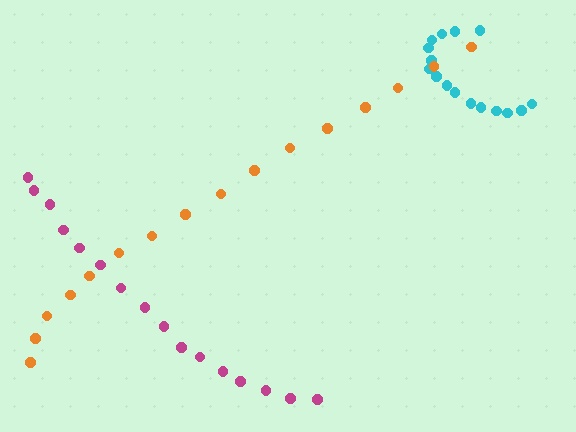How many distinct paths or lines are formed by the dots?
There are 3 distinct paths.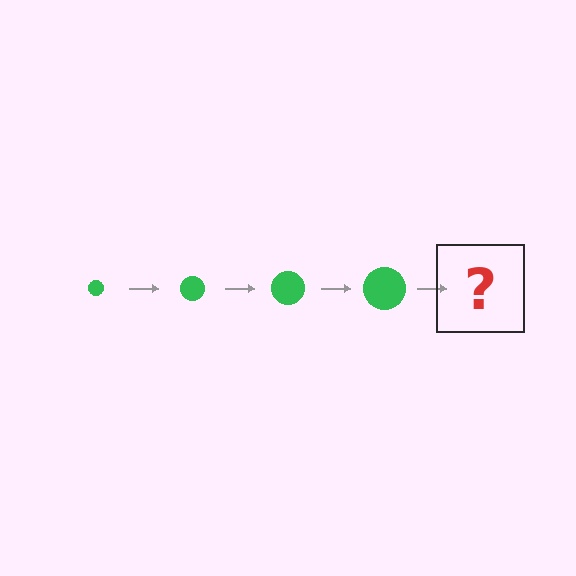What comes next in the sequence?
The next element should be a green circle, larger than the previous one.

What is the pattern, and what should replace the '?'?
The pattern is that the circle gets progressively larger each step. The '?' should be a green circle, larger than the previous one.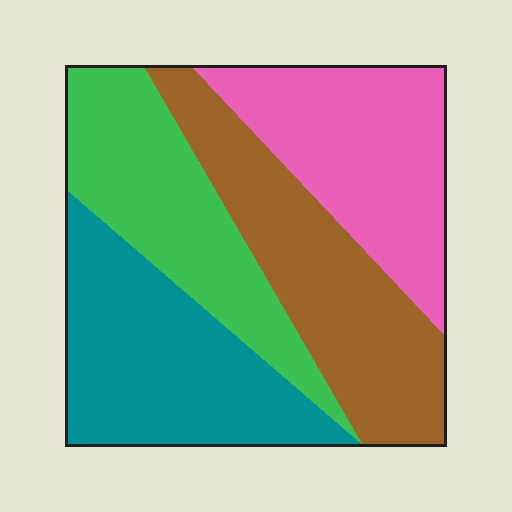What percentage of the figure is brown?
Brown covers about 25% of the figure.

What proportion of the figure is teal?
Teal takes up between a quarter and a half of the figure.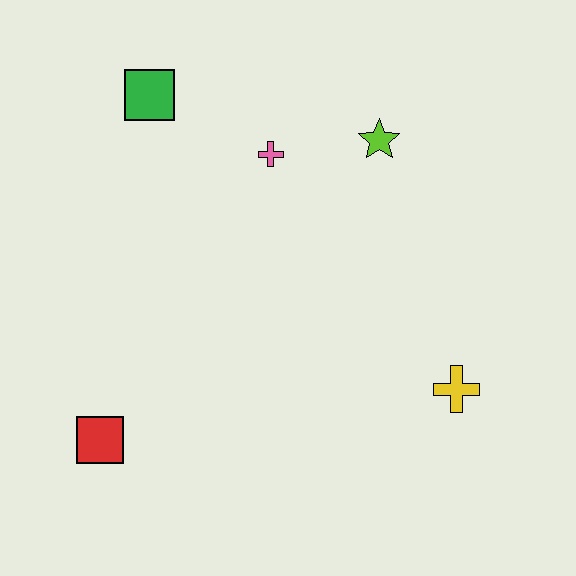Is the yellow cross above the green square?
No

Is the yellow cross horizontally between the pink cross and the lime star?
No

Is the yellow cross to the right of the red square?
Yes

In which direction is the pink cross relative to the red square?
The pink cross is above the red square.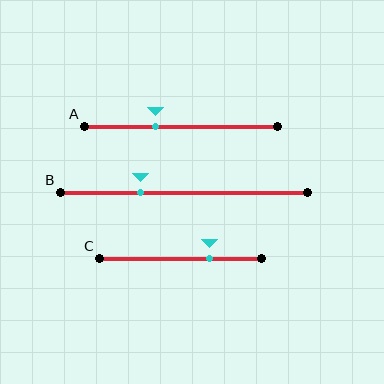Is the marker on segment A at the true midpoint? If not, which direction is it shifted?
No, the marker on segment A is shifted to the left by about 13% of the segment length.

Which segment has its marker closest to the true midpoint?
Segment A has its marker closest to the true midpoint.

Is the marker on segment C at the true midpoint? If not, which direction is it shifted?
No, the marker on segment C is shifted to the right by about 18% of the segment length.